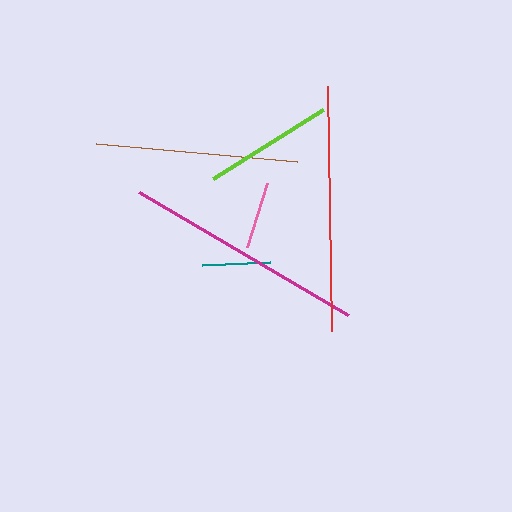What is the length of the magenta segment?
The magenta segment is approximately 242 pixels long.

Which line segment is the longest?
The red line is the longest at approximately 244 pixels.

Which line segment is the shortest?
The pink line is the shortest at approximately 67 pixels.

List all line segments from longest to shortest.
From longest to shortest: red, magenta, brown, lime, teal, pink.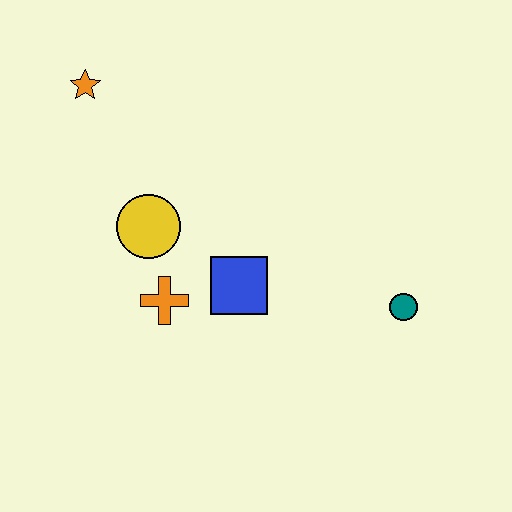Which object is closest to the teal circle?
The blue square is closest to the teal circle.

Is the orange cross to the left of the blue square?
Yes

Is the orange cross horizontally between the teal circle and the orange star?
Yes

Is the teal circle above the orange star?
No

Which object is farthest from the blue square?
The orange star is farthest from the blue square.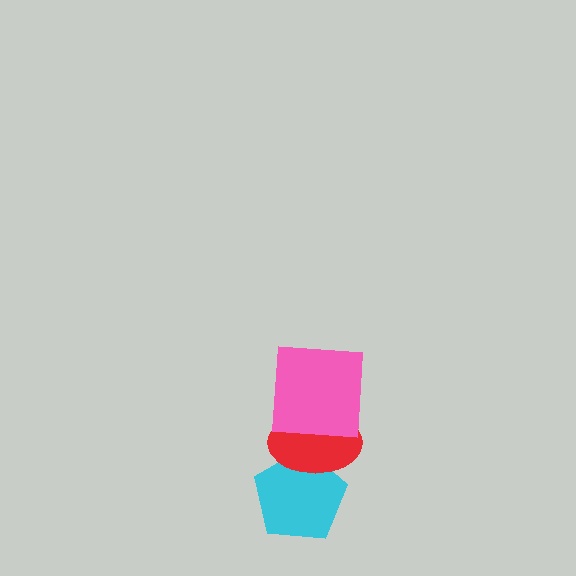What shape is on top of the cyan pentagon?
The red ellipse is on top of the cyan pentagon.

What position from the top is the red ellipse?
The red ellipse is 2nd from the top.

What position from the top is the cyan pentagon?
The cyan pentagon is 3rd from the top.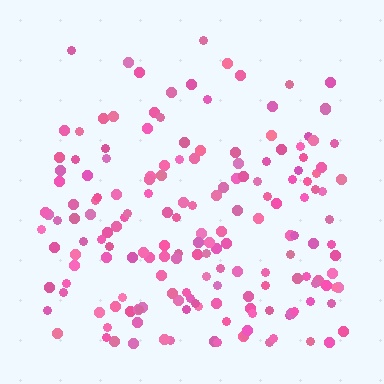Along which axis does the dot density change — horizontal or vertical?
Vertical.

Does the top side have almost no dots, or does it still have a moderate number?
Still a moderate number, just noticeably fewer than the bottom.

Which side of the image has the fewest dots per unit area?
The top.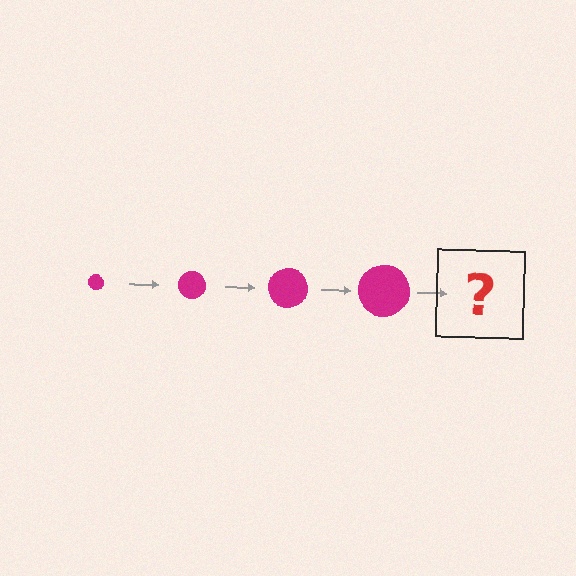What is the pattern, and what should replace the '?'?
The pattern is that the circle gets progressively larger each step. The '?' should be a magenta circle, larger than the previous one.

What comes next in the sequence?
The next element should be a magenta circle, larger than the previous one.